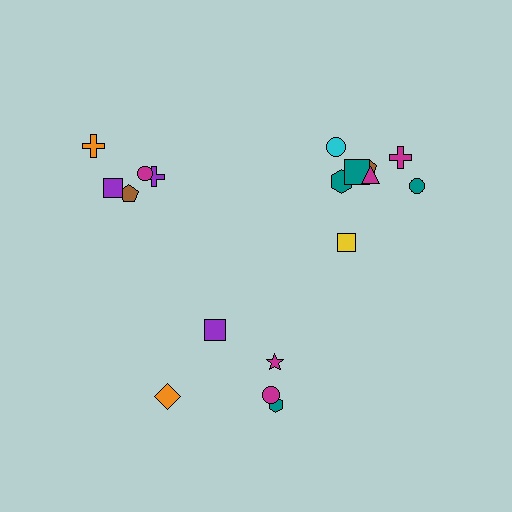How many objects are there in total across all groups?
There are 18 objects.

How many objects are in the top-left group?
There are 5 objects.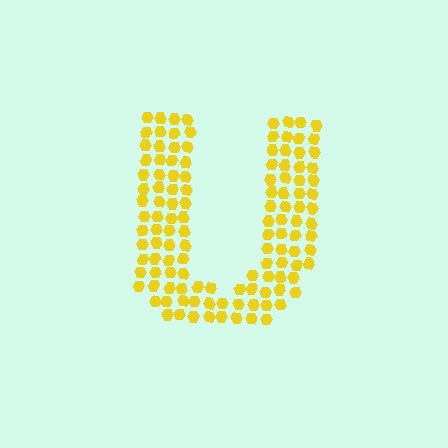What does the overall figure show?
The overall figure shows the letter U.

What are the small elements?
The small elements are hexagons.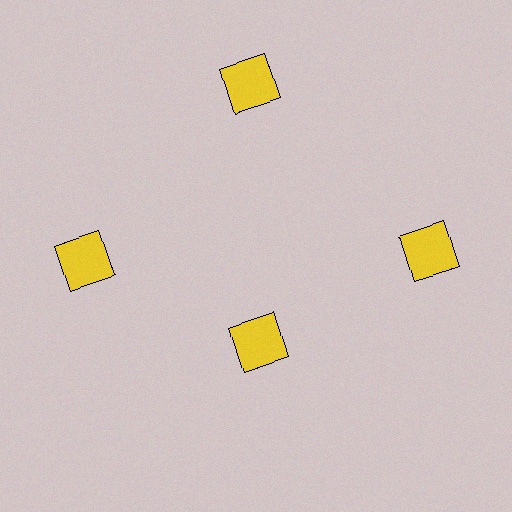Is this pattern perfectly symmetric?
No. The 4 yellow squares are arranged in a ring, but one element near the 6 o'clock position is pulled inward toward the center, breaking the 4-fold rotational symmetry.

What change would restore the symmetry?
The symmetry would be restored by moving it outward, back onto the ring so that all 4 squares sit at equal angles and equal distance from the center.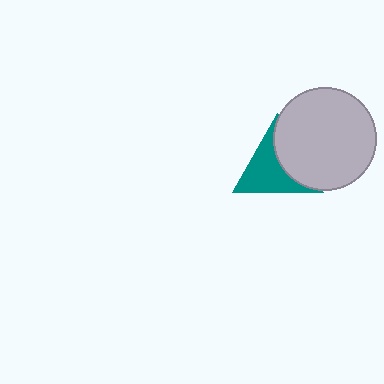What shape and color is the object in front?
The object in front is a light gray circle.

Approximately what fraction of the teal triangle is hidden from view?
Roughly 40% of the teal triangle is hidden behind the light gray circle.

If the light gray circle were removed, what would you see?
You would see the complete teal triangle.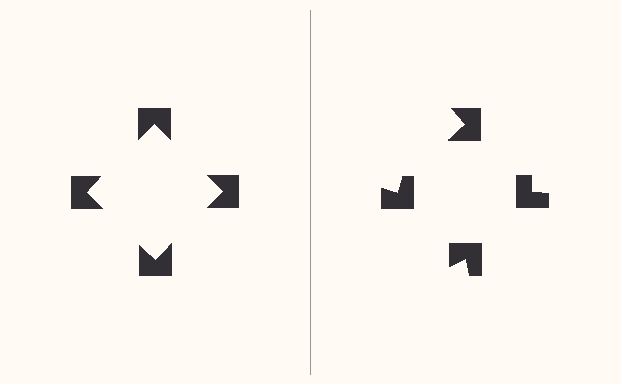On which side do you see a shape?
An illusory square appears on the left side. On the right side the wedge cuts are rotated, so no coherent shape forms.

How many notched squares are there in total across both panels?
8 — 4 on each side.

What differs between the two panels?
The notched squares are positioned identically on both sides; only the wedge orientations differ. On the left they align to a square; on the right they are misaligned.